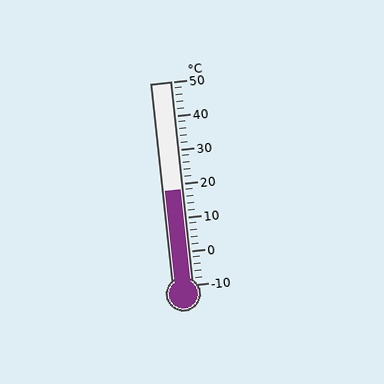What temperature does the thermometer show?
The thermometer shows approximately 18°C.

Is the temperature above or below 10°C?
The temperature is above 10°C.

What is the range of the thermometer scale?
The thermometer scale ranges from -10°C to 50°C.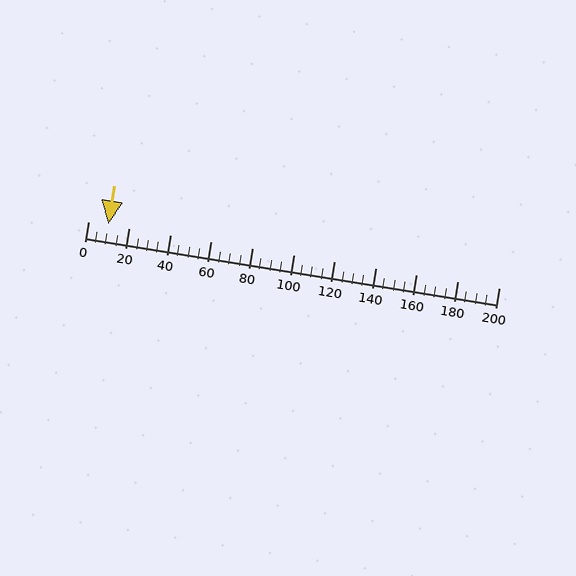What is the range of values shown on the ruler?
The ruler shows values from 0 to 200.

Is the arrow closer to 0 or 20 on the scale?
The arrow is closer to 20.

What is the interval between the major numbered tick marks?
The major tick marks are spaced 20 units apart.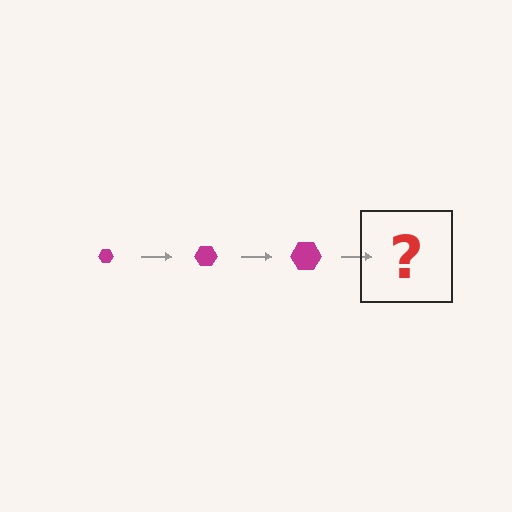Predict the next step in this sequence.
The next step is a magenta hexagon, larger than the previous one.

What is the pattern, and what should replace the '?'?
The pattern is that the hexagon gets progressively larger each step. The '?' should be a magenta hexagon, larger than the previous one.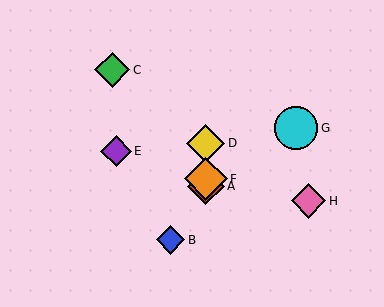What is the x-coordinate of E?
Object E is at x≈116.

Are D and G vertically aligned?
No, D is at x≈206 and G is at x≈296.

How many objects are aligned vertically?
3 objects (A, D, F) are aligned vertically.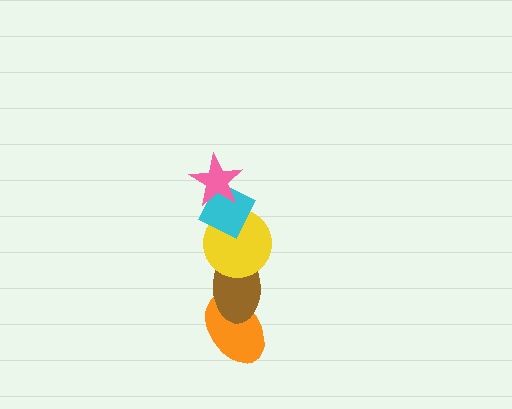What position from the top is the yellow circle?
The yellow circle is 3rd from the top.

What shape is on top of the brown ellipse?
The yellow circle is on top of the brown ellipse.